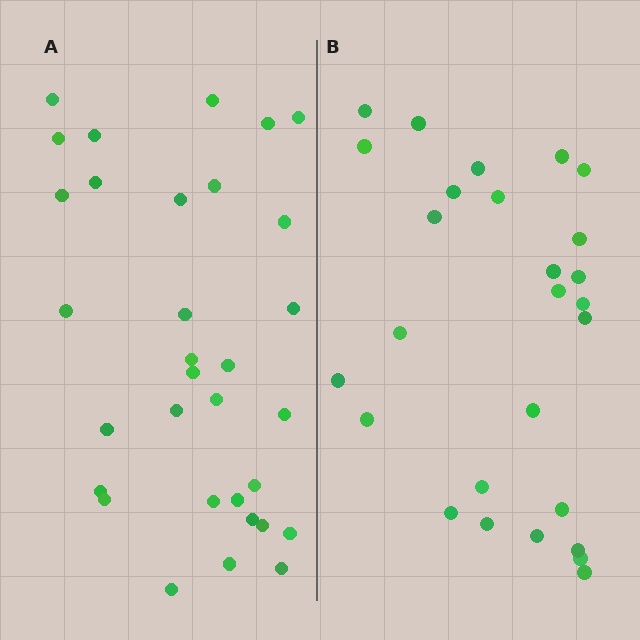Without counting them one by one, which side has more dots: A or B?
Region A (the left region) has more dots.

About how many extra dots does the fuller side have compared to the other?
Region A has about 5 more dots than region B.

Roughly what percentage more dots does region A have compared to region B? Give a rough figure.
About 20% more.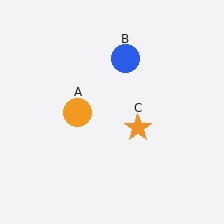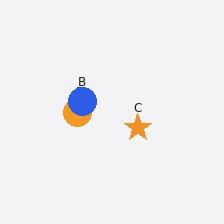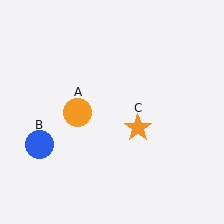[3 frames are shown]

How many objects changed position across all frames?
1 object changed position: blue circle (object B).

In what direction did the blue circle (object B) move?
The blue circle (object B) moved down and to the left.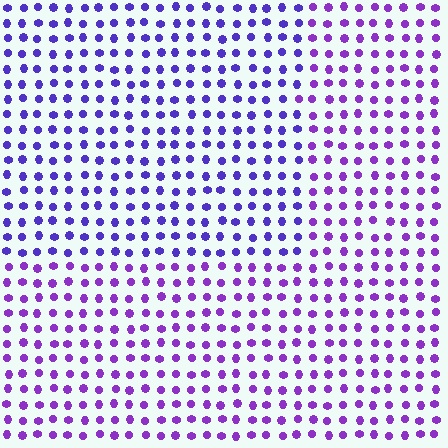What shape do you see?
I see a rectangle.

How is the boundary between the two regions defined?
The boundary is defined purely by a slight shift in hue (about 25 degrees). Spacing, size, and orientation are identical on both sides.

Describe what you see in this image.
The image is filled with small purple elements in a uniform arrangement. A rectangle-shaped region is visible where the elements are tinted to a slightly different hue, forming a subtle color boundary.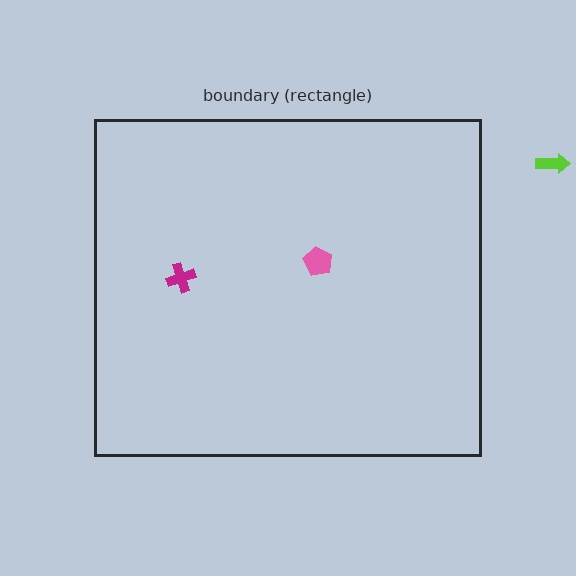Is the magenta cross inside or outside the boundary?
Inside.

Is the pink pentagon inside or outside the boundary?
Inside.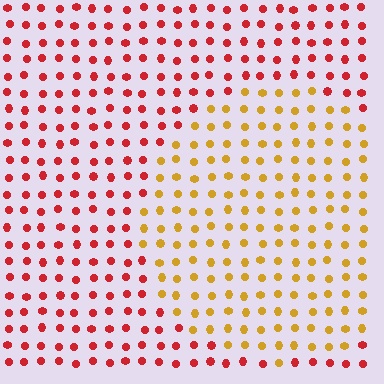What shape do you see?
I see a circle.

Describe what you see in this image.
The image is filled with small red elements in a uniform arrangement. A circle-shaped region is visible where the elements are tinted to a slightly different hue, forming a subtle color boundary.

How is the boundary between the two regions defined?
The boundary is defined purely by a slight shift in hue (about 48 degrees). Spacing, size, and orientation are identical on both sides.